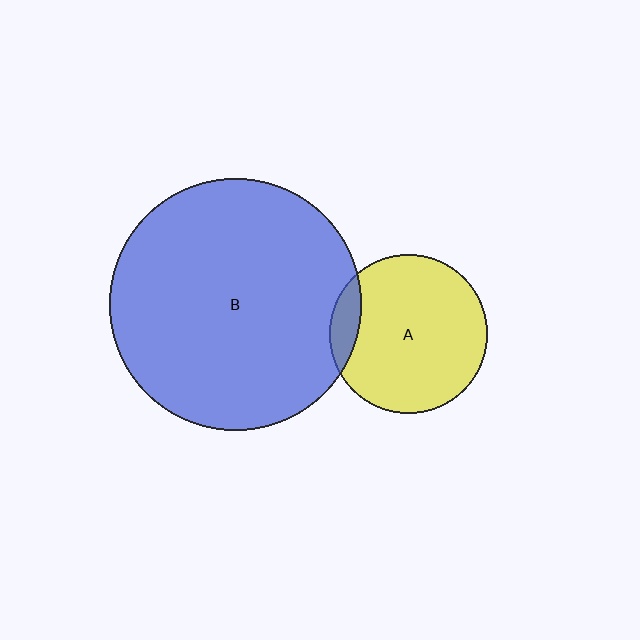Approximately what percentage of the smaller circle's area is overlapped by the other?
Approximately 10%.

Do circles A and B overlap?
Yes.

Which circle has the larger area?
Circle B (blue).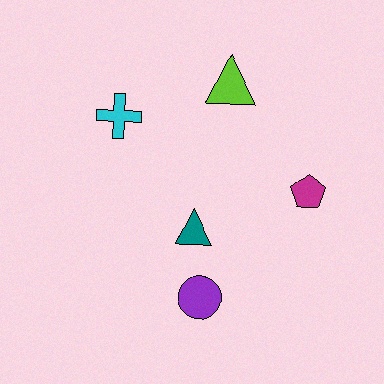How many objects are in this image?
There are 5 objects.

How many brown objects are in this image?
There are no brown objects.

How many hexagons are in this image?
There are no hexagons.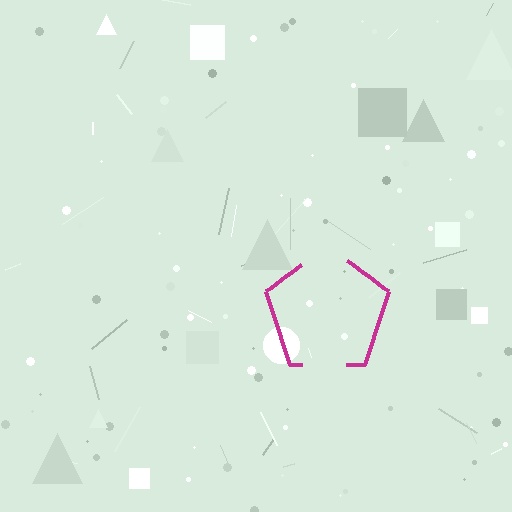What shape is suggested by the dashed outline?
The dashed outline suggests a pentagon.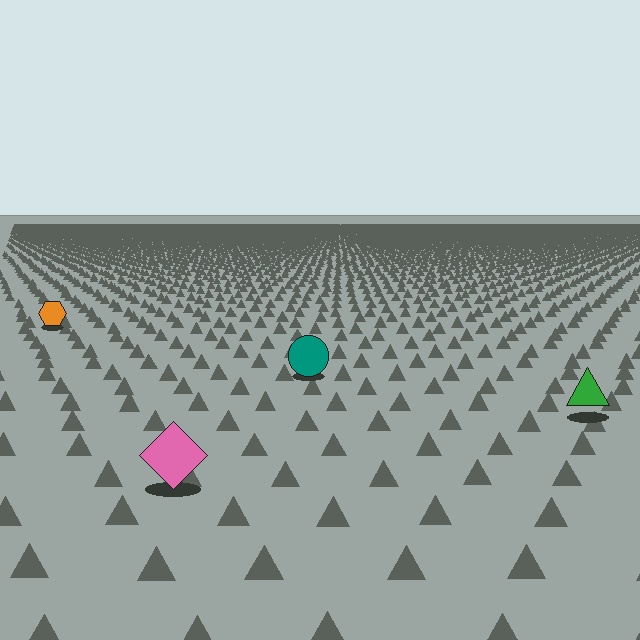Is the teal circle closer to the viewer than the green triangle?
No. The green triangle is closer — you can tell from the texture gradient: the ground texture is coarser near it.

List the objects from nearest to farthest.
From nearest to farthest: the pink diamond, the green triangle, the teal circle, the orange hexagon.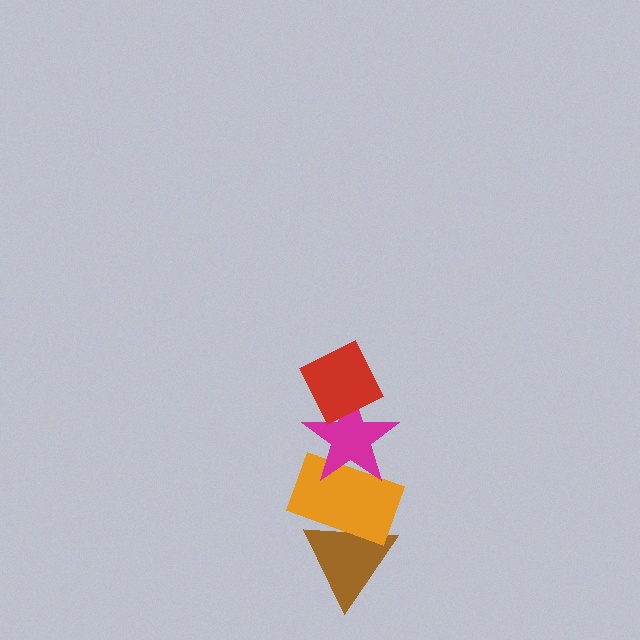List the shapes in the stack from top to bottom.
From top to bottom: the red diamond, the magenta star, the orange rectangle, the brown triangle.